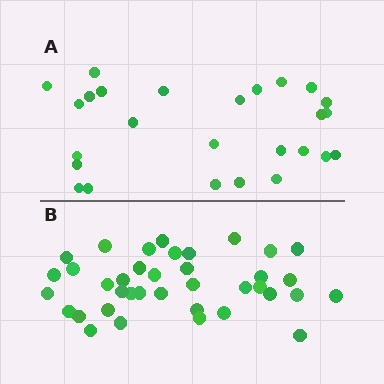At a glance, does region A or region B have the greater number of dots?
Region B (the bottom region) has more dots.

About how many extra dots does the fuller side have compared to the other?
Region B has roughly 12 or so more dots than region A.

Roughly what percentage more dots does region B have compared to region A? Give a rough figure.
About 45% more.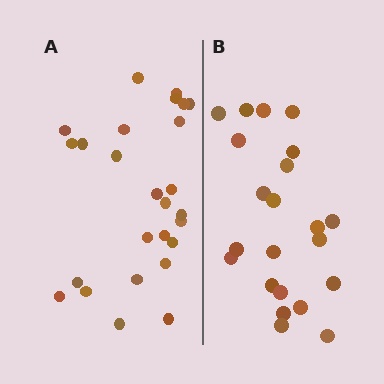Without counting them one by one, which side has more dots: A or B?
Region A (the left region) has more dots.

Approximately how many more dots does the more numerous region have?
Region A has about 4 more dots than region B.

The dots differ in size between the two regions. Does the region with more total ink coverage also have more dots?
No. Region B has more total ink coverage because its dots are larger, but region A actually contains more individual dots. Total area can be misleading — the number of items is what matters here.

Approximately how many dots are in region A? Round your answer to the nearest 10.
About 30 dots. (The exact count is 26, which rounds to 30.)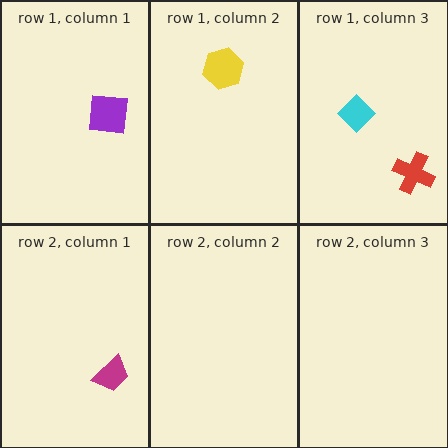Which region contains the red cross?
The row 1, column 3 region.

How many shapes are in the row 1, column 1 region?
1.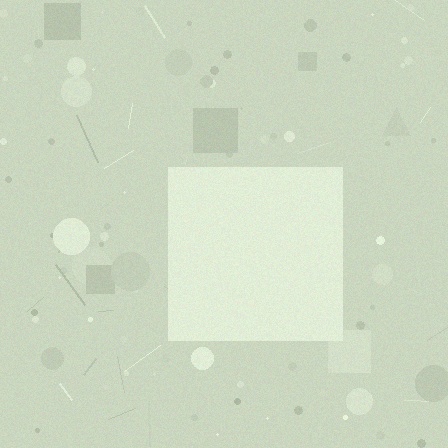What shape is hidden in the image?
A square is hidden in the image.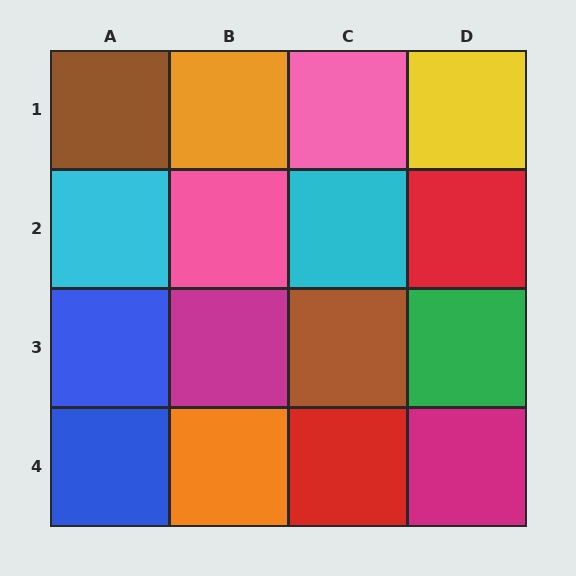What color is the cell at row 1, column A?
Brown.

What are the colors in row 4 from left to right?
Blue, orange, red, magenta.